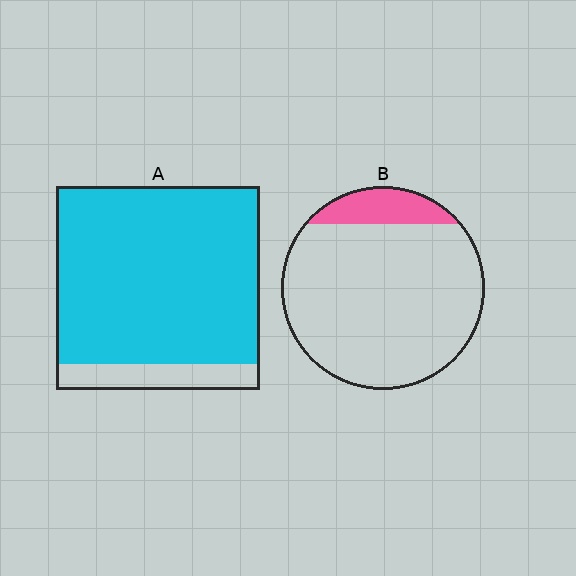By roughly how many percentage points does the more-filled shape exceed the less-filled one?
By roughly 75 percentage points (A over B).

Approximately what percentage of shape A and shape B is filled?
A is approximately 85% and B is approximately 15%.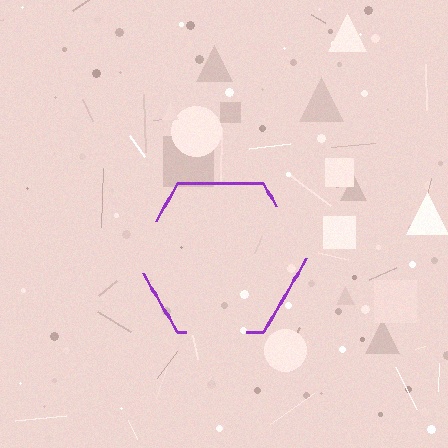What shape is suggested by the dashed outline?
The dashed outline suggests a hexagon.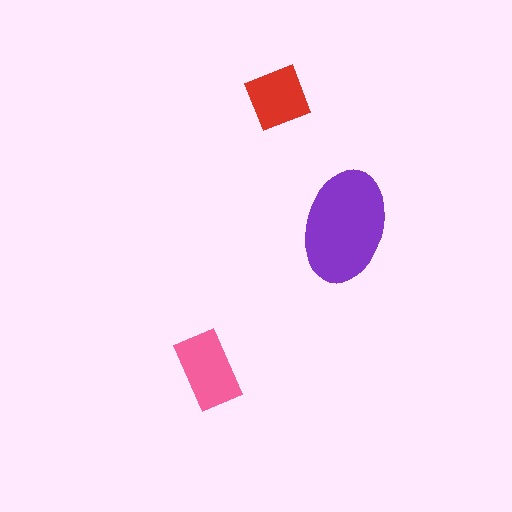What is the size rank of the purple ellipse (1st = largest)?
1st.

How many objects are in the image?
There are 3 objects in the image.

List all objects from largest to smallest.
The purple ellipse, the pink rectangle, the red diamond.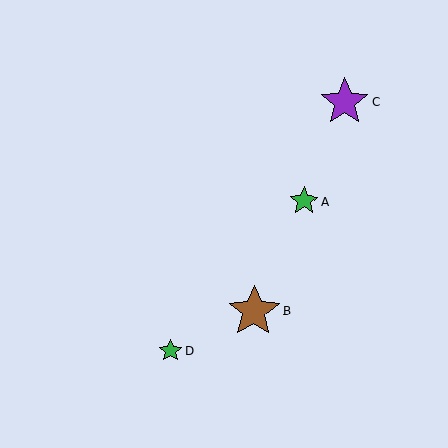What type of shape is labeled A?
Shape A is a green star.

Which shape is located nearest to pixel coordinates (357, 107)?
The purple star (labeled C) at (344, 102) is nearest to that location.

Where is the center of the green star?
The center of the green star is at (304, 201).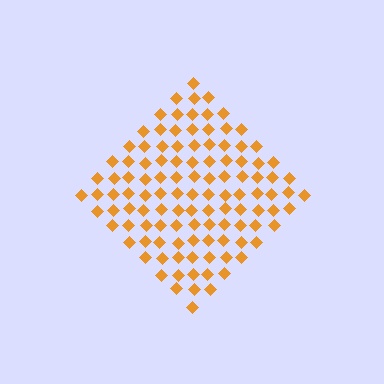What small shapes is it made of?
It is made of small diamonds.